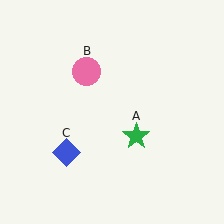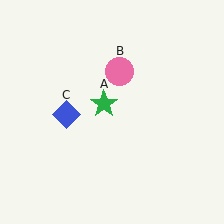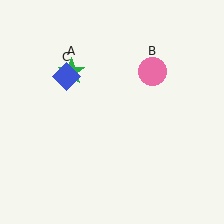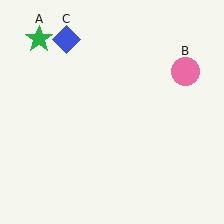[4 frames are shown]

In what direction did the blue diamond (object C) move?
The blue diamond (object C) moved up.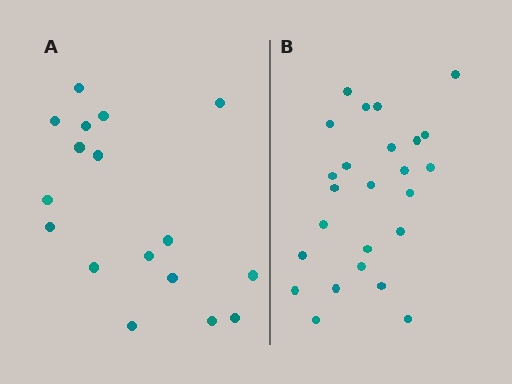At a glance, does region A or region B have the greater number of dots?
Region B (the right region) has more dots.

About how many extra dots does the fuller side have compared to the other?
Region B has roughly 8 or so more dots than region A.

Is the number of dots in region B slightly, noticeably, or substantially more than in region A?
Region B has substantially more. The ratio is roughly 1.5 to 1.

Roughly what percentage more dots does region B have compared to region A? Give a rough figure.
About 45% more.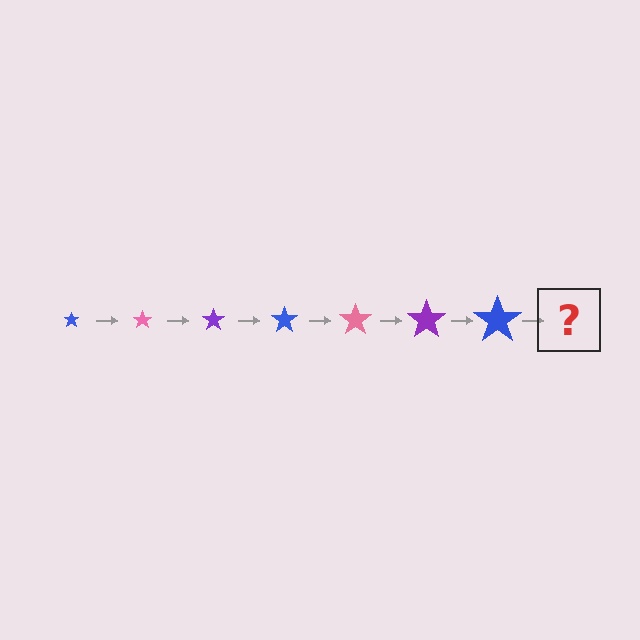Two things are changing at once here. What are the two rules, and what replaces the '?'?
The two rules are that the star grows larger each step and the color cycles through blue, pink, and purple. The '?' should be a pink star, larger than the previous one.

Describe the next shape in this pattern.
It should be a pink star, larger than the previous one.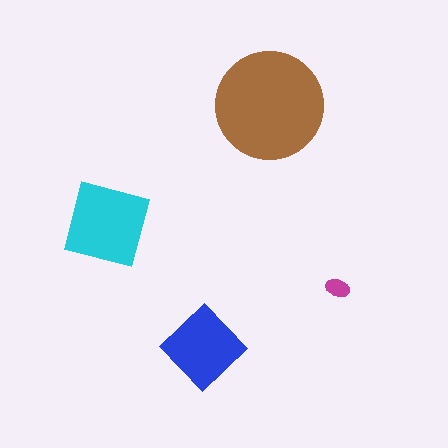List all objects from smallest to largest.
The magenta ellipse, the blue diamond, the cyan square, the brown circle.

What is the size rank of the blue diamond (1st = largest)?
3rd.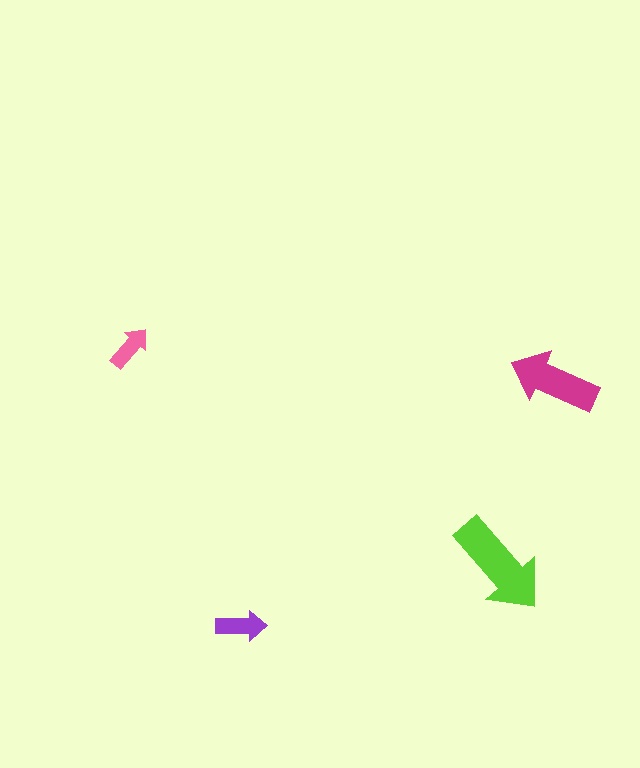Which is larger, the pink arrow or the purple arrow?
The purple one.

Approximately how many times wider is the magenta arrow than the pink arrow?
About 2 times wider.